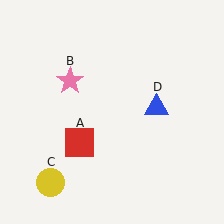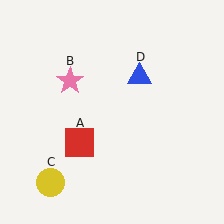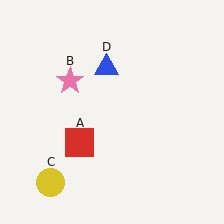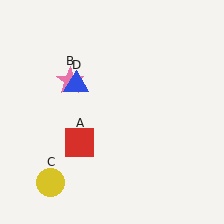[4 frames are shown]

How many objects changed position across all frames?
1 object changed position: blue triangle (object D).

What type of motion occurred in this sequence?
The blue triangle (object D) rotated counterclockwise around the center of the scene.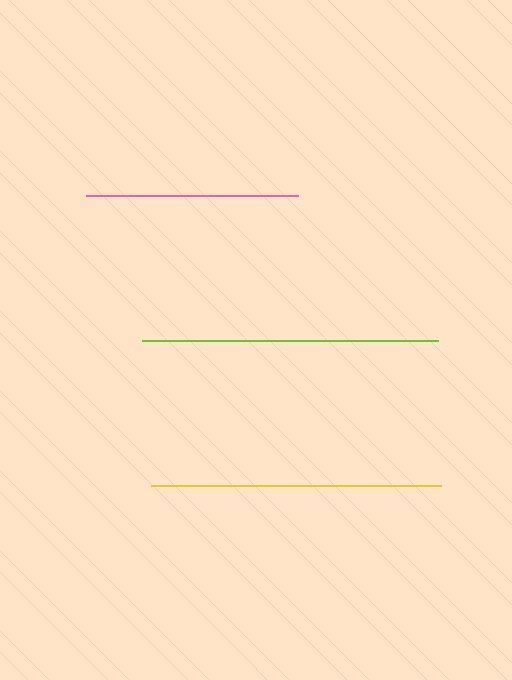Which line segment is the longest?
The lime line is the longest at approximately 297 pixels.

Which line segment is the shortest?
The pink line is the shortest at approximately 212 pixels.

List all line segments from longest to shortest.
From longest to shortest: lime, yellow, pink.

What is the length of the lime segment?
The lime segment is approximately 297 pixels long.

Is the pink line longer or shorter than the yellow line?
The yellow line is longer than the pink line.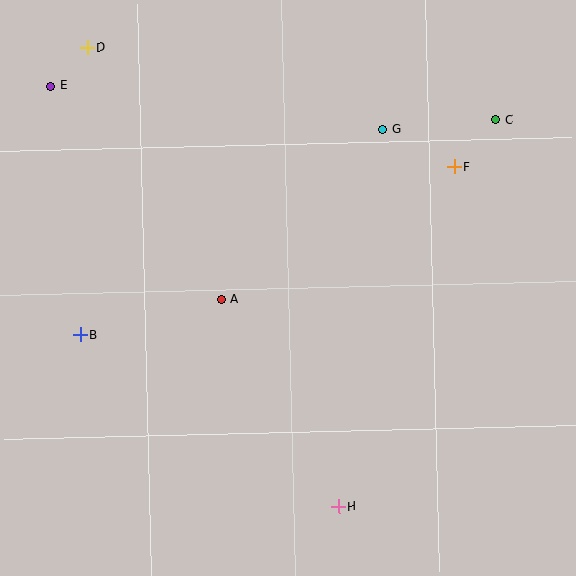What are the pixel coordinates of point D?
Point D is at (87, 48).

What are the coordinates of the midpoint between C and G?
The midpoint between C and G is at (439, 125).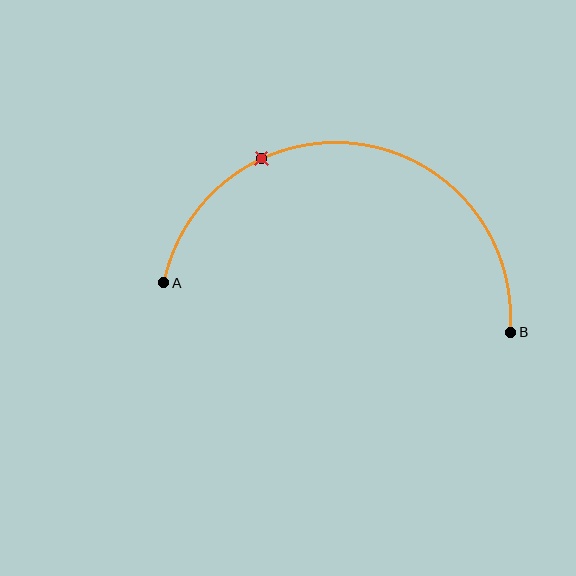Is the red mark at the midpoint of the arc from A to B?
No. The red mark lies on the arc but is closer to endpoint A. The arc midpoint would be at the point on the curve equidistant along the arc from both A and B.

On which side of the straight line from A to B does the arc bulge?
The arc bulges above the straight line connecting A and B.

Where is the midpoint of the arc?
The arc midpoint is the point on the curve farthest from the straight line joining A and B. It sits above that line.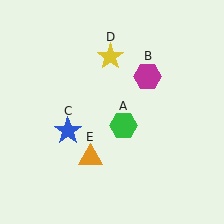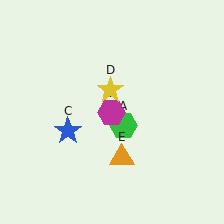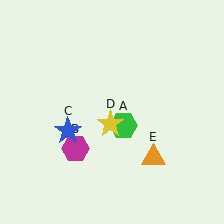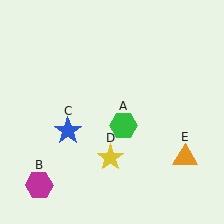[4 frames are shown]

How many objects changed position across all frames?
3 objects changed position: magenta hexagon (object B), yellow star (object D), orange triangle (object E).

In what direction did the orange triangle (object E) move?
The orange triangle (object E) moved right.